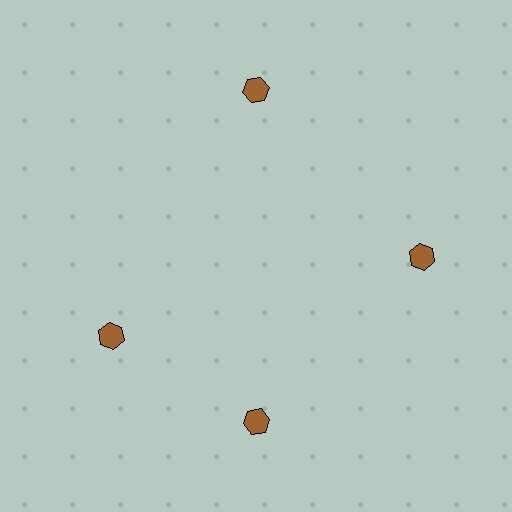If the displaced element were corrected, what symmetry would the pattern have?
It would have 4-fold rotational symmetry — the pattern would map onto itself every 90 degrees.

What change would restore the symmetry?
The symmetry would be restored by rotating it back into even spacing with its neighbors so that all 4 hexagons sit at equal angles and equal distance from the center.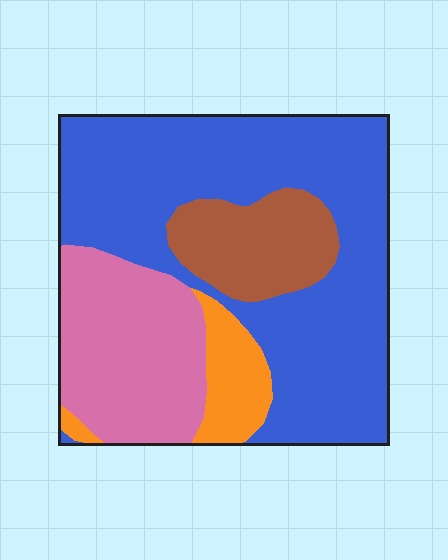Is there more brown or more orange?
Brown.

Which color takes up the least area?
Orange, at roughly 10%.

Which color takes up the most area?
Blue, at roughly 55%.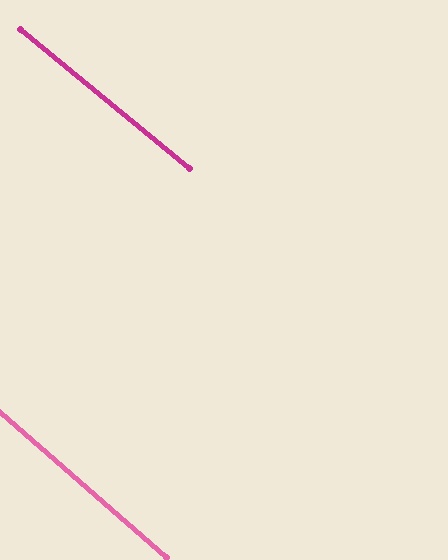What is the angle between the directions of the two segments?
Approximately 1 degree.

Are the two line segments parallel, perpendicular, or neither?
Parallel — their directions differ by only 1.4°.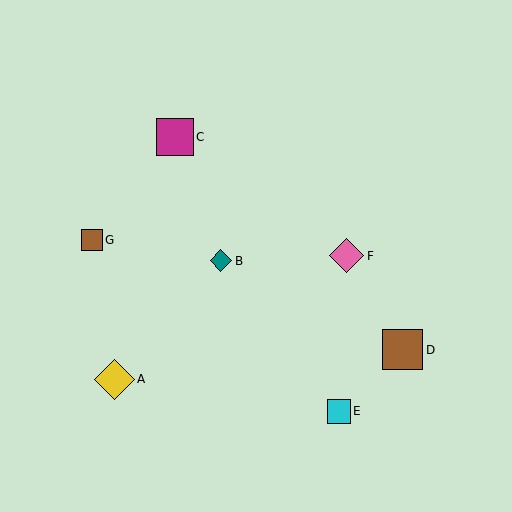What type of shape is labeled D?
Shape D is a brown square.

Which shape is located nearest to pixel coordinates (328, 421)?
The cyan square (labeled E) at (339, 411) is nearest to that location.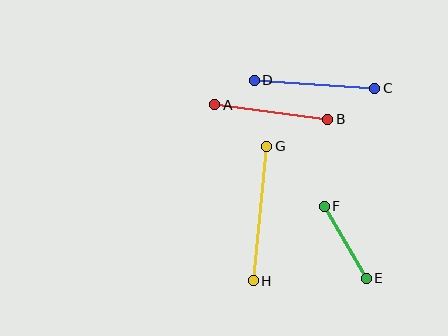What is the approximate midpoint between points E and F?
The midpoint is at approximately (345, 242) pixels.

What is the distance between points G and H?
The distance is approximately 135 pixels.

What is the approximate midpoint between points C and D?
The midpoint is at approximately (315, 84) pixels.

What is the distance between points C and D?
The distance is approximately 121 pixels.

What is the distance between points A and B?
The distance is approximately 114 pixels.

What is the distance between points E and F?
The distance is approximately 83 pixels.